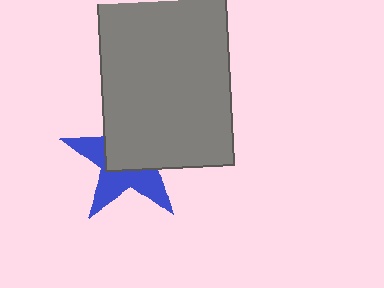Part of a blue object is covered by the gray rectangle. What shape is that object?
It is a star.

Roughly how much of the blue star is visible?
About half of it is visible (roughly 45%).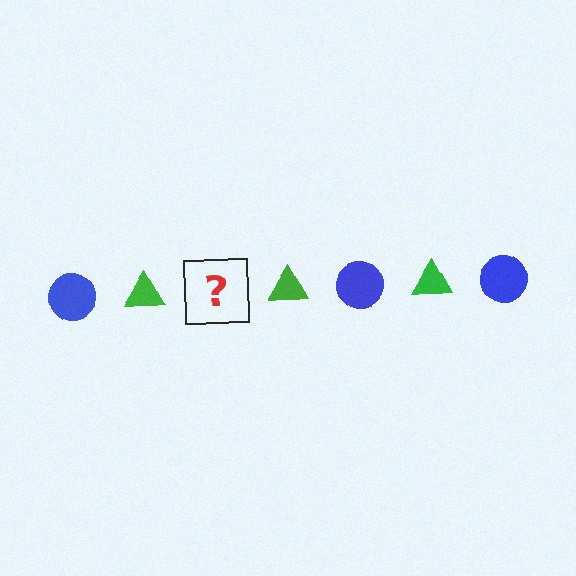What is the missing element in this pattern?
The missing element is a blue circle.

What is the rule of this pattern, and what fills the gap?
The rule is that the pattern alternates between blue circle and green triangle. The gap should be filled with a blue circle.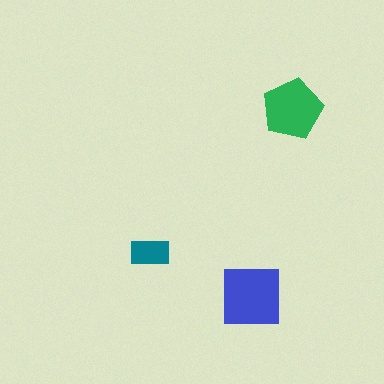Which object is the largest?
The blue square.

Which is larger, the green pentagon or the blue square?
The blue square.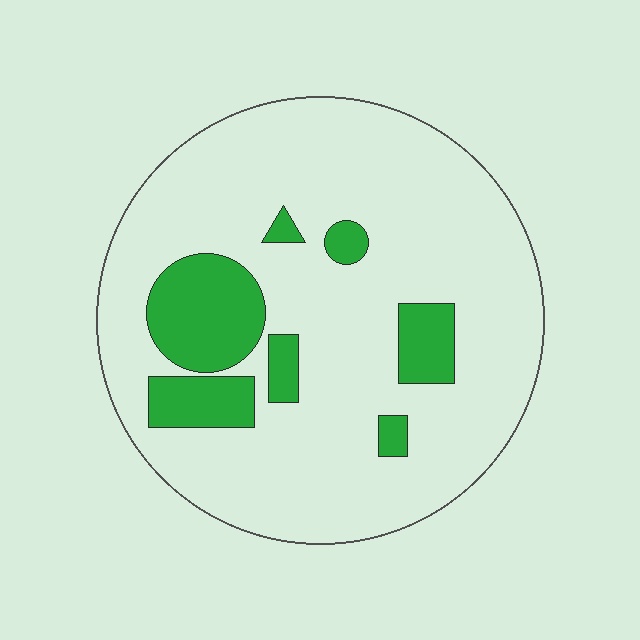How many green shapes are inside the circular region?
7.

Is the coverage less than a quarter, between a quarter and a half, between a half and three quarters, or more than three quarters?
Less than a quarter.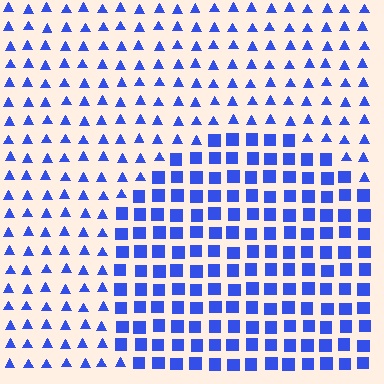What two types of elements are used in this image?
The image uses squares inside the circle region and triangles outside it.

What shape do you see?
I see a circle.